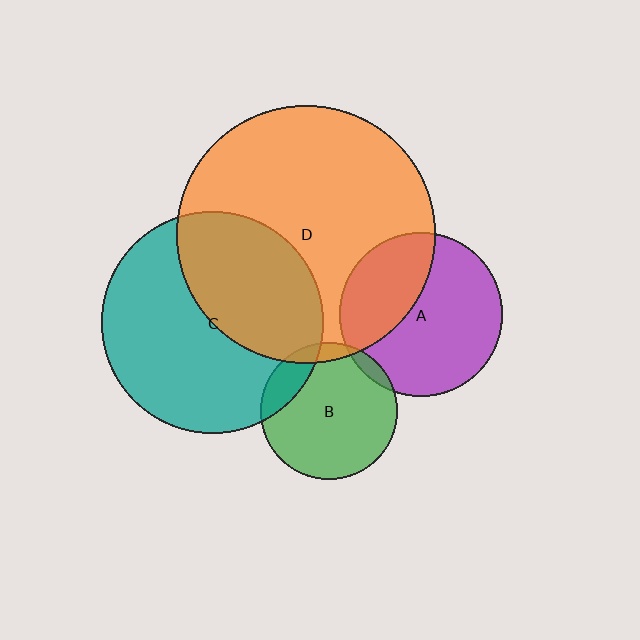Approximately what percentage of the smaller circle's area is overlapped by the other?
Approximately 5%.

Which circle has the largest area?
Circle D (orange).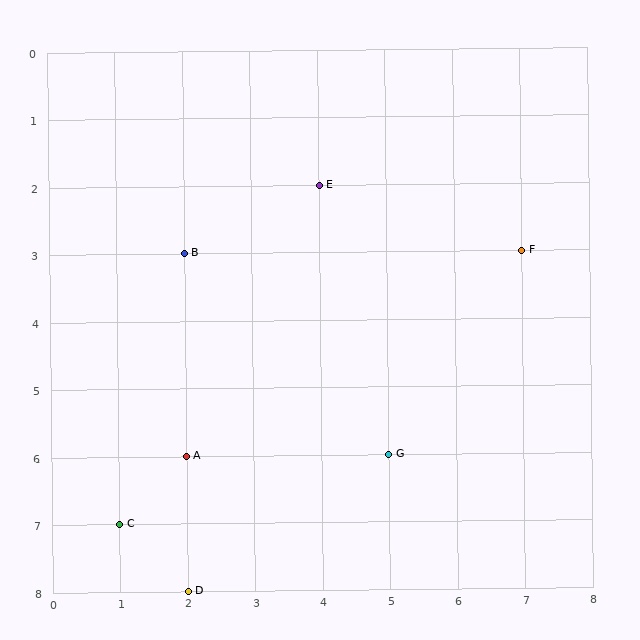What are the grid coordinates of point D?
Point D is at grid coordinates (2, 8).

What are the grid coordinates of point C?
Point C is at grid coordinates (1, 7).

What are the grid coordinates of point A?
Point A is at grid coordinates (2, 6).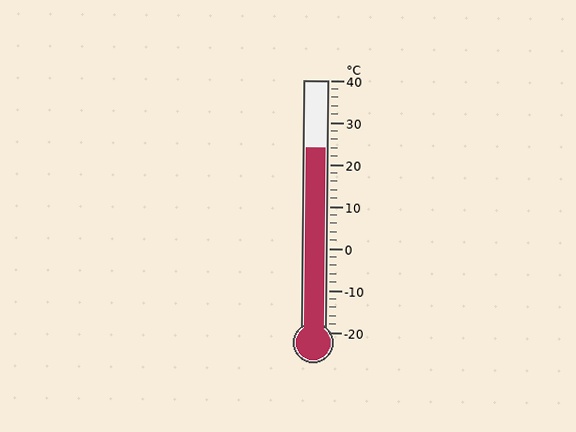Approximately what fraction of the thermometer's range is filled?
The thermometer is filled to approximately 75% of its range.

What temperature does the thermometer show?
The thermometer shows approximately 24°C.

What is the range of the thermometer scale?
The thermometer scale ranges from -20°C to 40°C.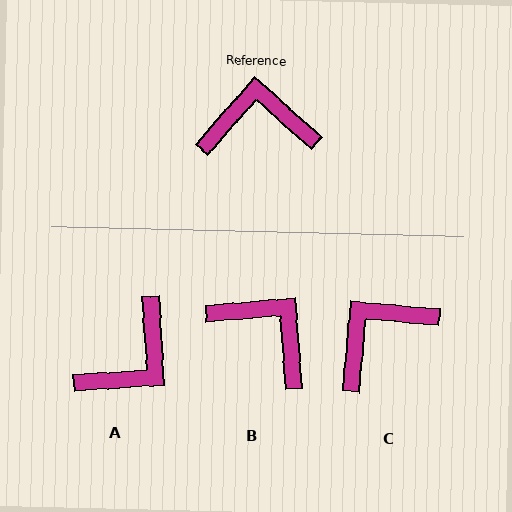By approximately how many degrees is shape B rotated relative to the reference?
Approximately 44 degrees clockwise.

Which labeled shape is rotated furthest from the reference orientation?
A, about 135 degrees away.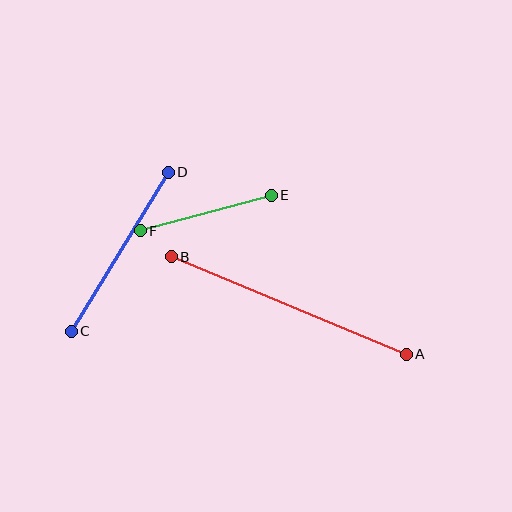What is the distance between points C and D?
The distance is approximately 186 pixels.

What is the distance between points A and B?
The distance is approximately 255 pixels.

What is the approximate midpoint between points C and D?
The midpoint is at approximately (120, 252) pixels.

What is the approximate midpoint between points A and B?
The midpoint is at approximately (289, 306) pixels.